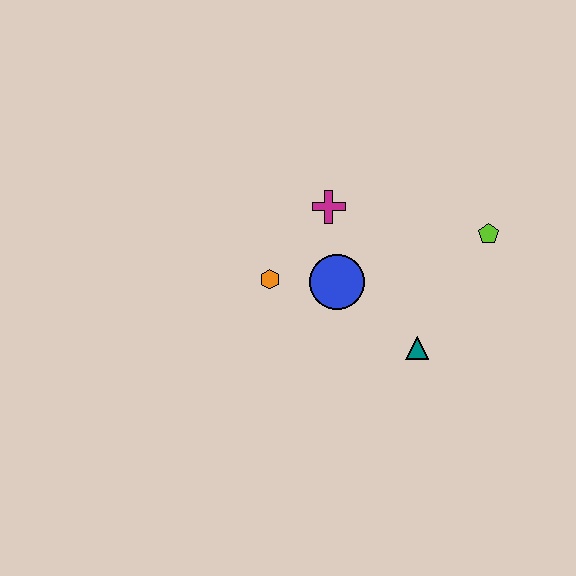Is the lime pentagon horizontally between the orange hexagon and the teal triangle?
No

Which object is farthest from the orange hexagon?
The lime pentagon is farthest from the orange hexagon.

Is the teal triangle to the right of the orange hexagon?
Yes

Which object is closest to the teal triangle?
The blue circle is closest to the teal triangle.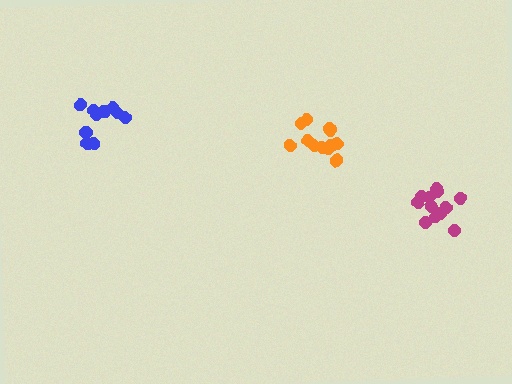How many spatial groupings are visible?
There are 3 spatial groupings.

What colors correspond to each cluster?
The clusters are colored: orange, blue, magenta.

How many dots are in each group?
Group 1: 12 dots, Group 2: 10 dots, Group 3: 12 dots (34 total).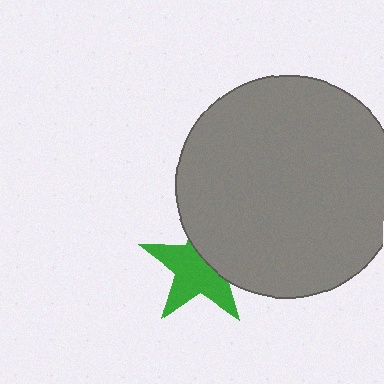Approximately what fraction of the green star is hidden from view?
Roughly 38% of the green star is hidden behind the gray circle.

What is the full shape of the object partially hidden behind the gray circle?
The partially hidden object is a green star.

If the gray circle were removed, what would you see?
You would see the complete green star.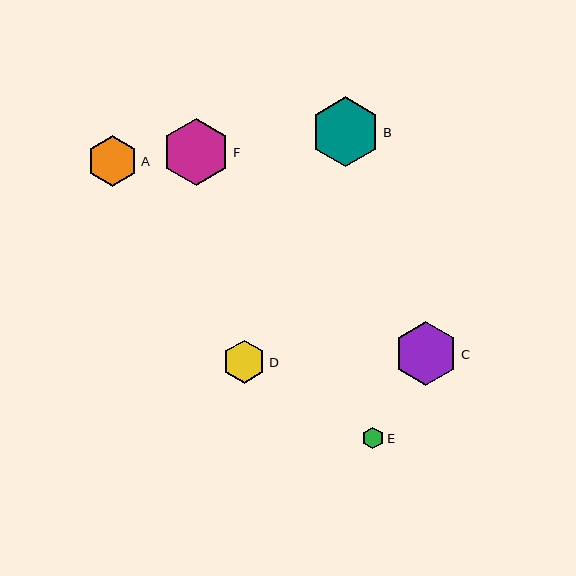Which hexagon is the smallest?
Hexagon E is the smallest with a size of approximately 22 pixels.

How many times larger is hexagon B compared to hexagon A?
Hexagon B is approximately 1.4 times the size of hexagon A.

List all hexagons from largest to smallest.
From largest to smallest: B, F, C, A, D, E.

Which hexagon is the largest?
Hexagon B is the largest with a size of approximately 70 pixels.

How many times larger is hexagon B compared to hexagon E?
Hexagon B is approximately 3.2 times the size of hexagon E.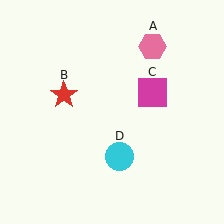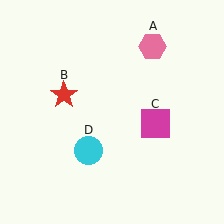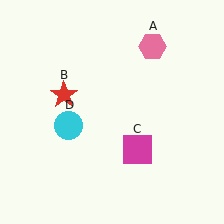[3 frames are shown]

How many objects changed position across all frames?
2 objects changed position: magenta square (object C), cyan circle (object D).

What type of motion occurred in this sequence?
The magenta square (object C), cyan circle (object D) rotated clockwise around the center of the scene.